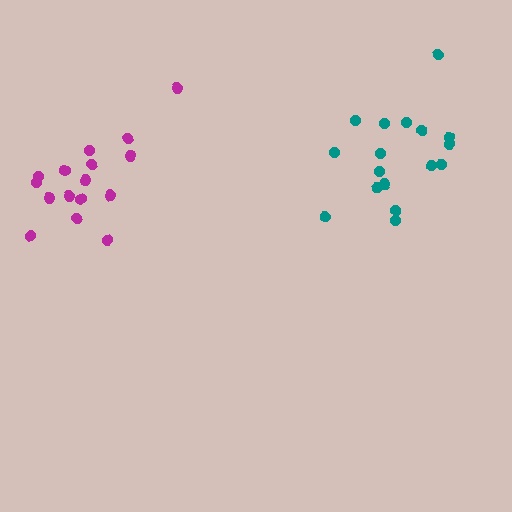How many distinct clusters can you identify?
There are 2 distinct clusters.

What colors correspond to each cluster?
The clusters are colored: teal, magenta.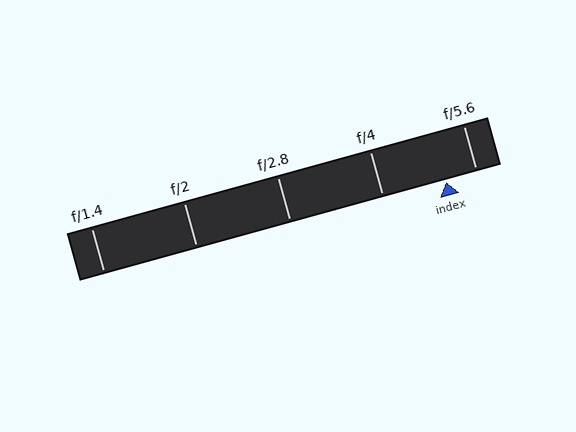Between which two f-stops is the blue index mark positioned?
The index mark is between f/4 and f/5.6.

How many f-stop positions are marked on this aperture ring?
There are 5 f-stop positions marked.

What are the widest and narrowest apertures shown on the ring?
The widest aperture shown is f/1.4 and the narrowest is f/5.6.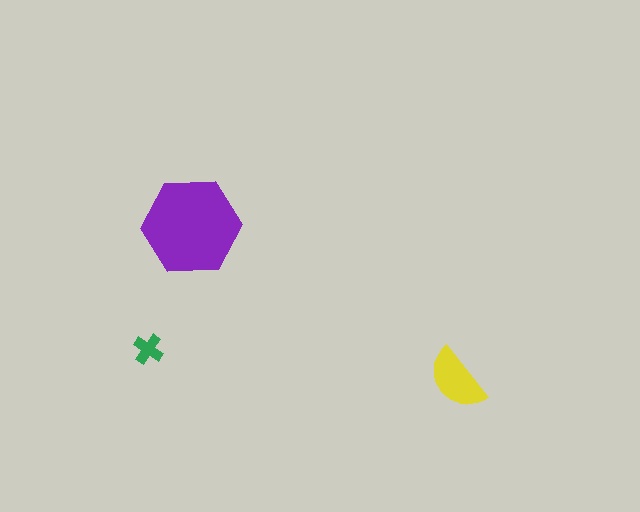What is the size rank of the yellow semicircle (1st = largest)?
2nd.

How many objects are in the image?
There are 3 objects in the image.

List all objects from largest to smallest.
The purple hexagon, the yellow semicircle, the green cross.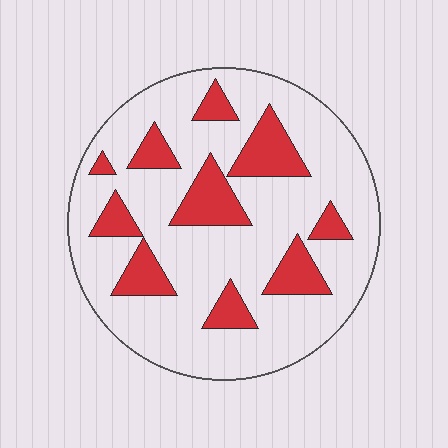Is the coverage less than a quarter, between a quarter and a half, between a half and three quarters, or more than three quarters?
Less than a quarter.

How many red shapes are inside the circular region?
10.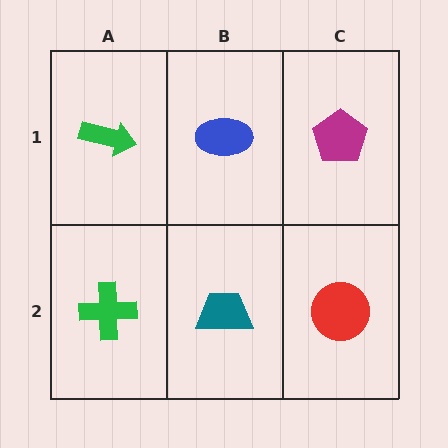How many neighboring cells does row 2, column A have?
2.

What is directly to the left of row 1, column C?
A blue ellipse.